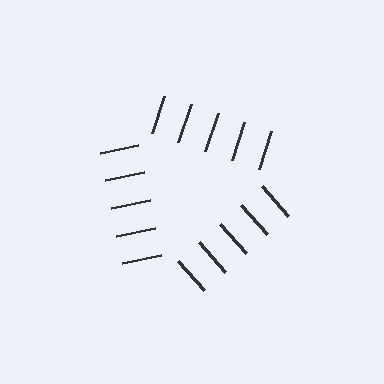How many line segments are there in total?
15 — 5 along each of the 3 edges.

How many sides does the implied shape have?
3 sides — the line-ends trace a triangle.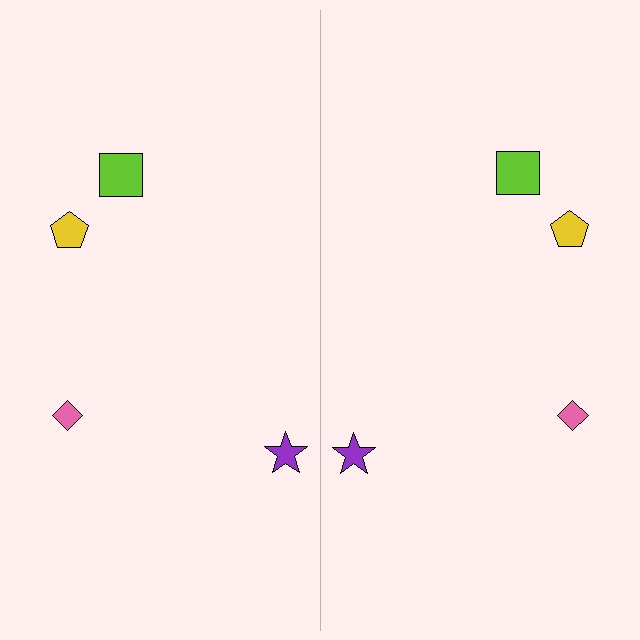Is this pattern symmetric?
Yes, this pattern has bilateral (reflection) symmetry.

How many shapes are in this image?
There are 8 shapes in this image.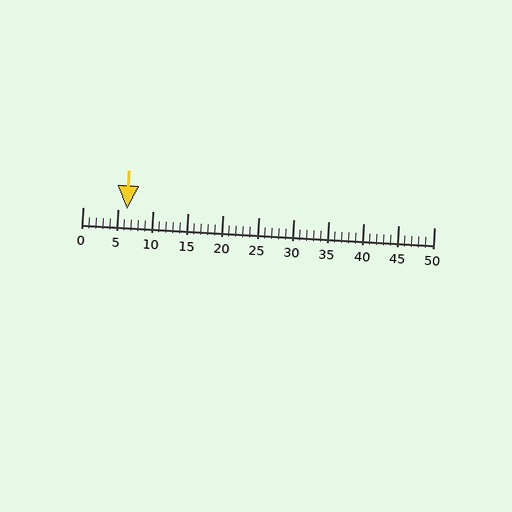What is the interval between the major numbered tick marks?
The major tick marks are spaced 5 units apart.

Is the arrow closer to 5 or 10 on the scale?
The arrow is closer to 5.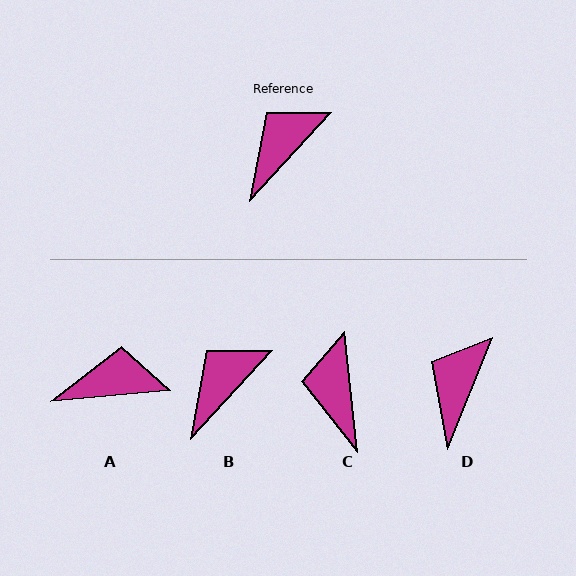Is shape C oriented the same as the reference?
No, it is off by about 49 degrees.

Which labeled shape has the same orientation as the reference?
B.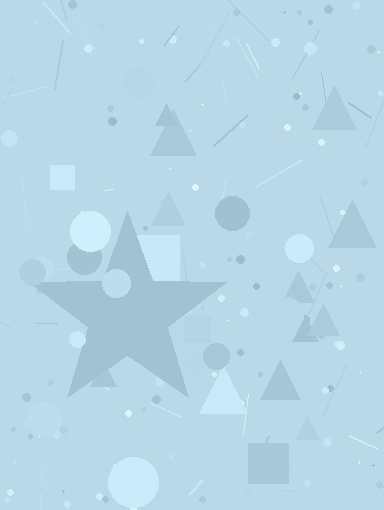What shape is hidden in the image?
A star is hidden in the image.